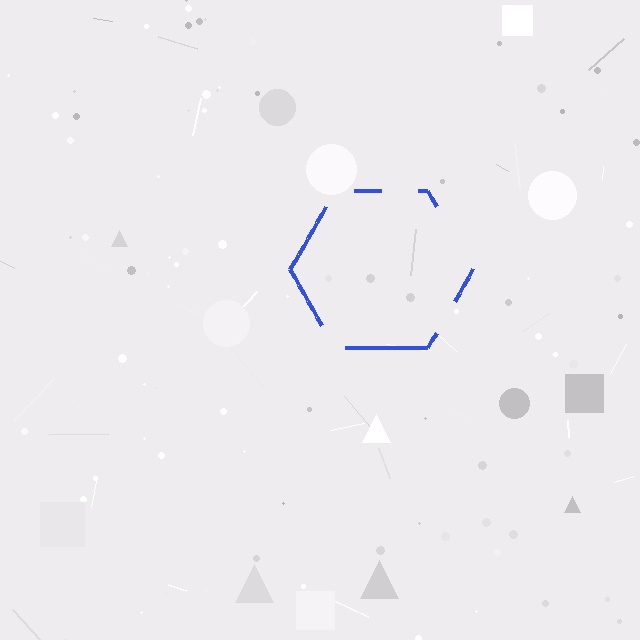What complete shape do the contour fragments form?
The contour fragments form a hexagon.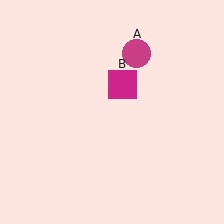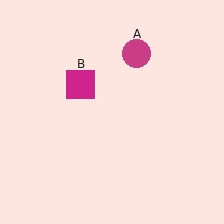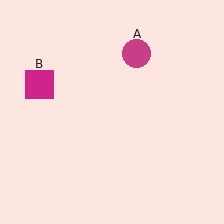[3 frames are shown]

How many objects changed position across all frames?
1 object changed position: magenta square (object B).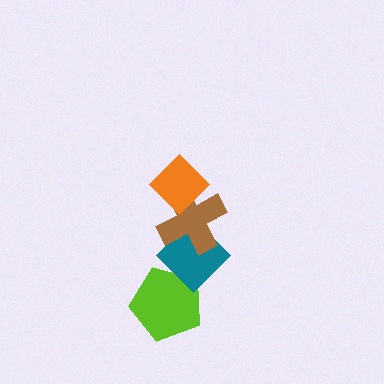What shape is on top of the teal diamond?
The brown cross is on top of the teal diamond.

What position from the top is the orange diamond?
The orange diamond is 1st from the top.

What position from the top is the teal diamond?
The teal diamond is 3rd from the top.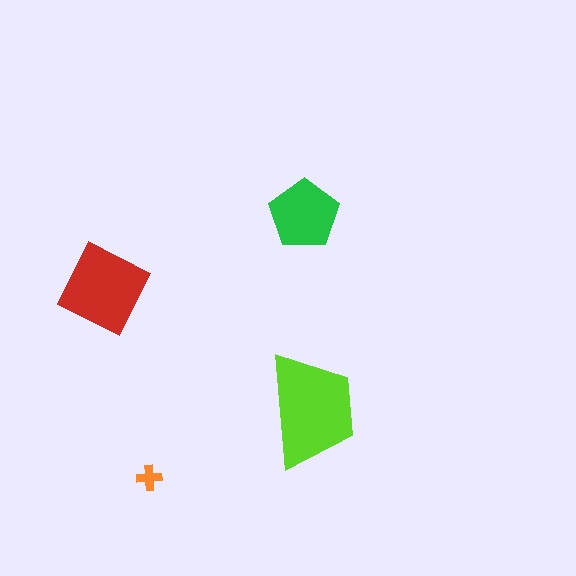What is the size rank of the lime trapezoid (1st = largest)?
1st.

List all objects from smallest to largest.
The orange cross, the green pentagon, the red square, the lime trapezoid.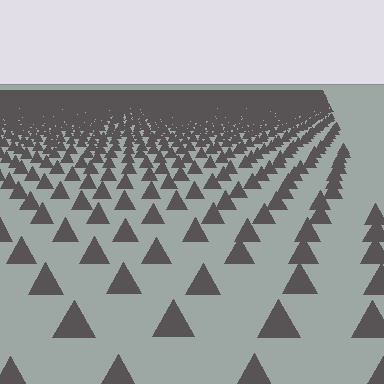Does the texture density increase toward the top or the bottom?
Density increases toward the top.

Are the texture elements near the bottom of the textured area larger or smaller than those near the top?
Larger. Near the bottom, elements are closer to the viewer and appear at a bigger on-screen size.